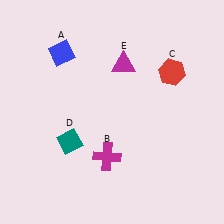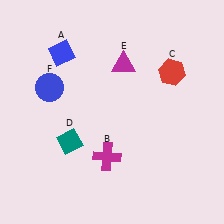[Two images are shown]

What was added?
A blue circle (F) was added in Image 2.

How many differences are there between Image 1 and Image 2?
There is 1 difference between the two images.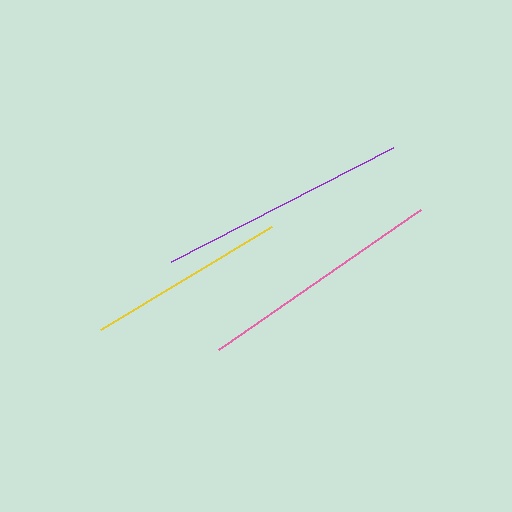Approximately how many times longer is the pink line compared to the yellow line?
The pink line is approximately 1.2 times the length of the yellow line.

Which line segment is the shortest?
The yellow line is the shortest at approximately 199 pixels.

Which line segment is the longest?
The purple line is the longest at approximately 250 pixels.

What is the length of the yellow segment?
The yellow segment is approximately 199 pixels long.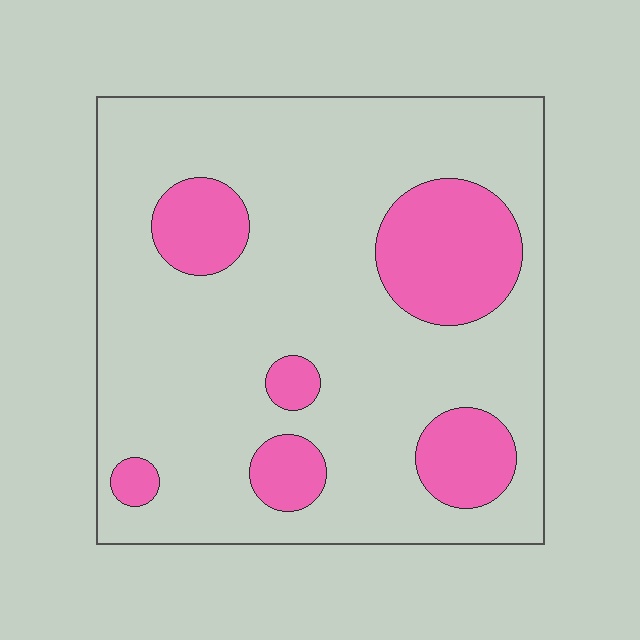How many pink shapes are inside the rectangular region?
6.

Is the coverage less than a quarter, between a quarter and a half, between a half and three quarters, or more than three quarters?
Less than a quarter.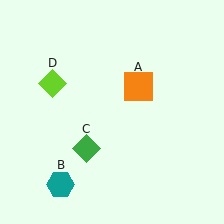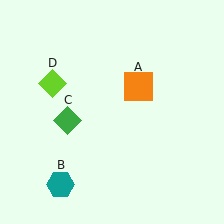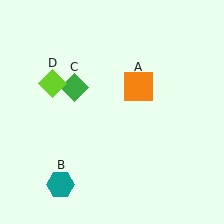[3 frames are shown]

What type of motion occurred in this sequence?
The green diamond (object C) rotated clockwise around the center of the scene.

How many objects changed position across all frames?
1 object changed position: green diamond (object C).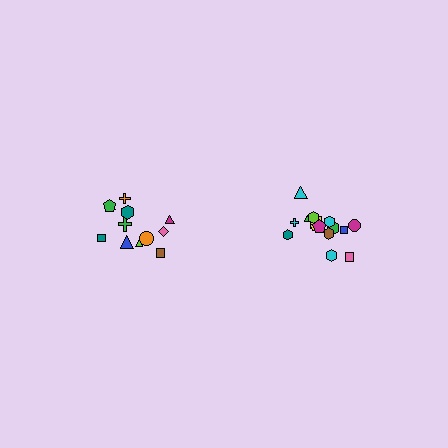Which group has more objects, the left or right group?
The right group.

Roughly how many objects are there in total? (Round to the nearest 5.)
Roughly 25 objects in total.